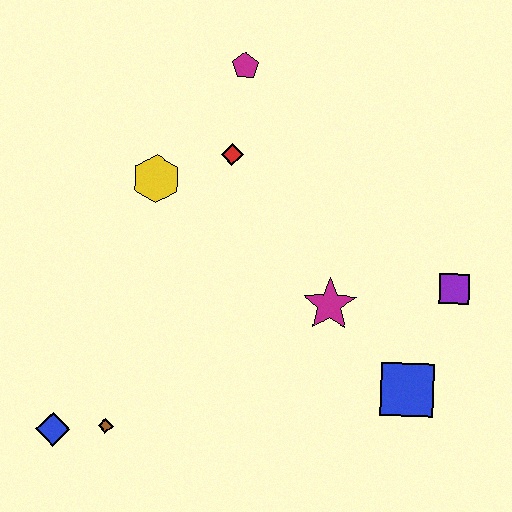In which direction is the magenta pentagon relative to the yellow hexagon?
The magenta pentagon is above the yellow hexagon.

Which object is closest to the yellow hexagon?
The red diamond is closest to the yellow hexagon.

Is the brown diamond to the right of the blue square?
No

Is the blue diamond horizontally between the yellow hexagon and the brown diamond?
No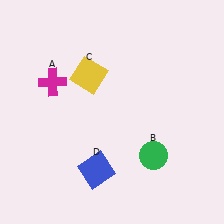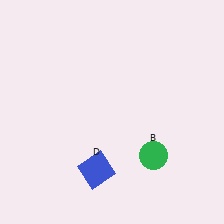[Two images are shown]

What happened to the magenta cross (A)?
The magenta cross (A) was removed in Image 2. It was in the top-left area of Image 1.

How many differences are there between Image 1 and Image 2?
There are 2 differences between the two images.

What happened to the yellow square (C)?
The yellow square (C) was removed in Image 2. It was in the top-left area of Image 1.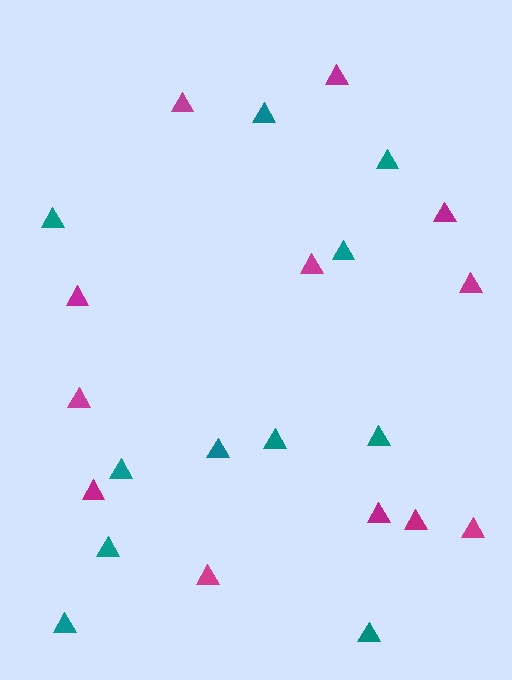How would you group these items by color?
There are 2 groups: one group of magenta triangles (12) and one group of teal triangles (11).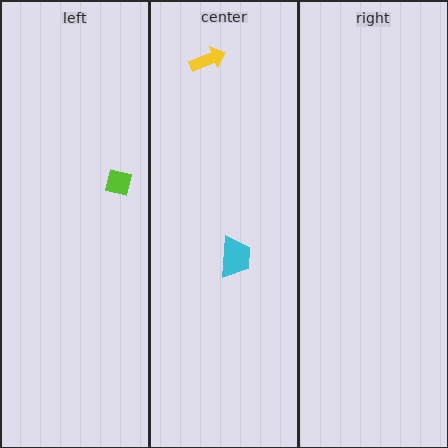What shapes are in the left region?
The lime square.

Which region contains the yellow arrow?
The center region.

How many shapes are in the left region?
1.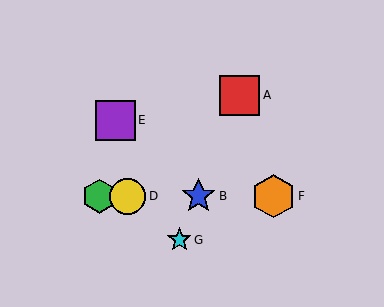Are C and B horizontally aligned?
Yes, both are at y≈196.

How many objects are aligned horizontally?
4 objects (B, C, D, F) are aligned horizontally.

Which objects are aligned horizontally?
Objects B, C, D, F are aligned horizontally.